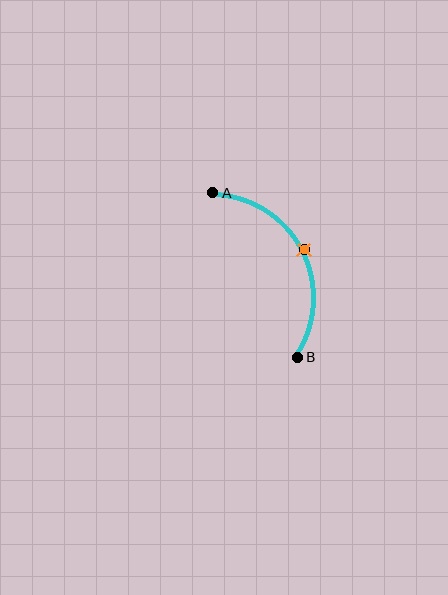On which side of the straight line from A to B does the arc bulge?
The arc bulges to the right of the straight line connecting A and B.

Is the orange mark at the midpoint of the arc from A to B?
Yes. The orange mark lies on the arc at equal arc-length from both A and B — it is the arc midpoint.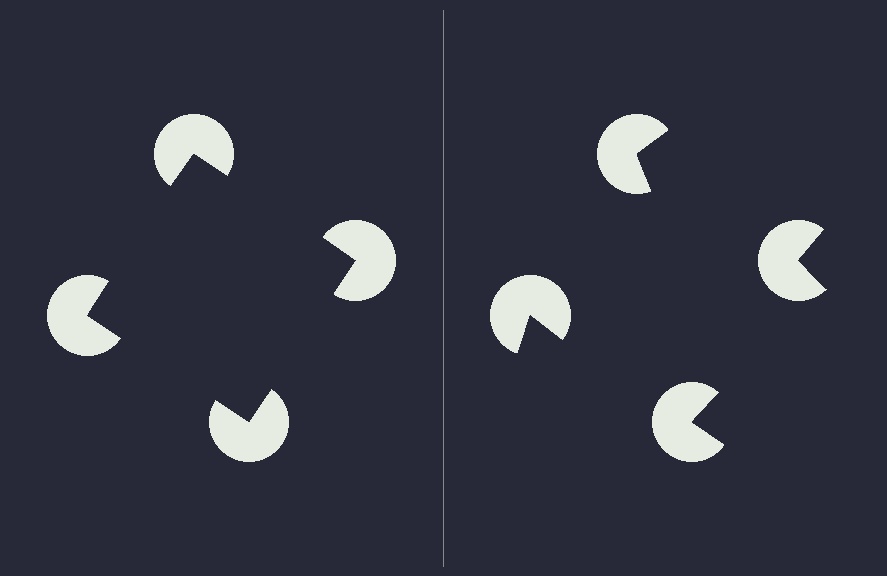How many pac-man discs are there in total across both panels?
8 — 4 on each side.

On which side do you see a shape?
An illusory square appears on the left side. On the right side the wedge cuts are rotated, so no coherent shape forms.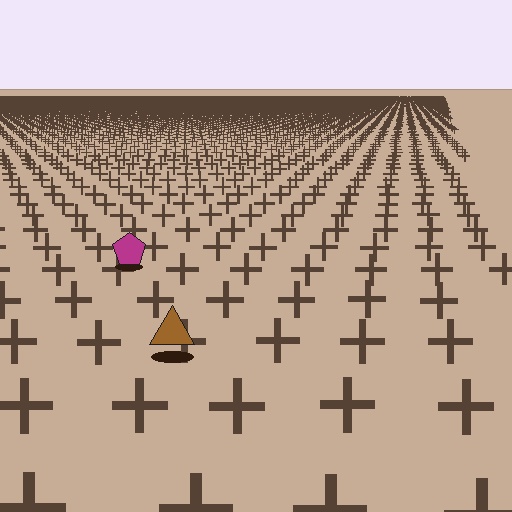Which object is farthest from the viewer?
The magenta pentagon is farthest from the viewer. It appears smaller and the ground texture around it is denser.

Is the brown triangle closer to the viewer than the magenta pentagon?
Yes. The brown triangle is closer — you can tell from the texture gradient: the ground texture is coarser near it.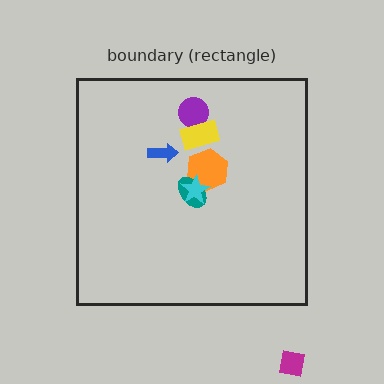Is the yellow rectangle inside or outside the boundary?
Inside.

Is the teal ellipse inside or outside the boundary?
Inside.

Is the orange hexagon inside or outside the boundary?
Inside.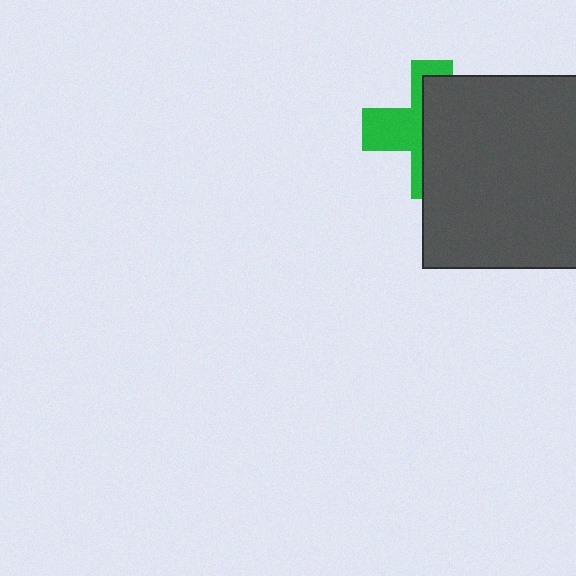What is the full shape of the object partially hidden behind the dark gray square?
The partially hidden object is a green cross.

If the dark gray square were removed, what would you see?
You would see the complete green cross.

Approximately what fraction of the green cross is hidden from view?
Roughly 60% of the green cross is hidden behind the dark gray square.